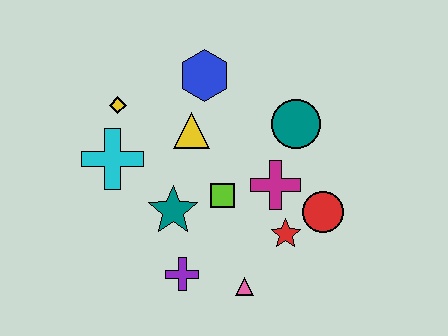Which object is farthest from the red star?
The yellow diamond is farthest from the red star.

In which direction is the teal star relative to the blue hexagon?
The teal star is below the blue hexagon.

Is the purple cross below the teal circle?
Yes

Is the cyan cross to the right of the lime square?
No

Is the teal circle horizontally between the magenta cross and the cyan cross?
No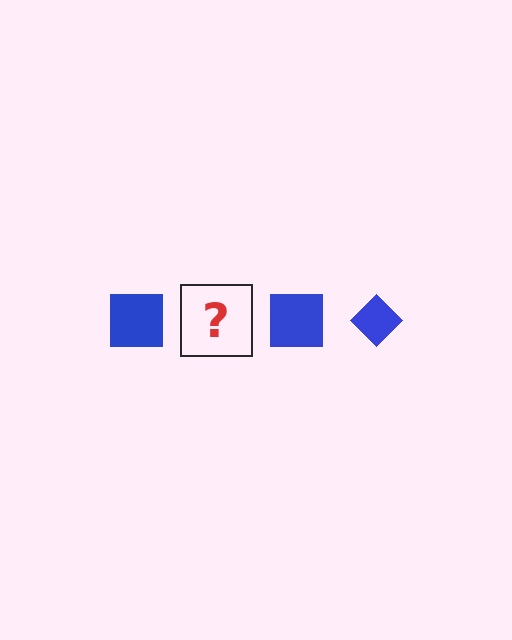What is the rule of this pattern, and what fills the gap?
The rule is that the pattern cycles through square, diamond shapes in blue. The gap should be filled with a blue diamond.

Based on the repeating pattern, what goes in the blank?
The blank should be a blue diamond.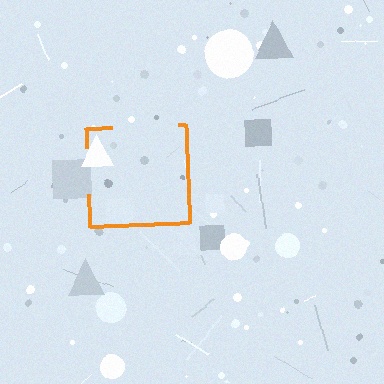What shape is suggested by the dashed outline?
The dashed outline suggests a square.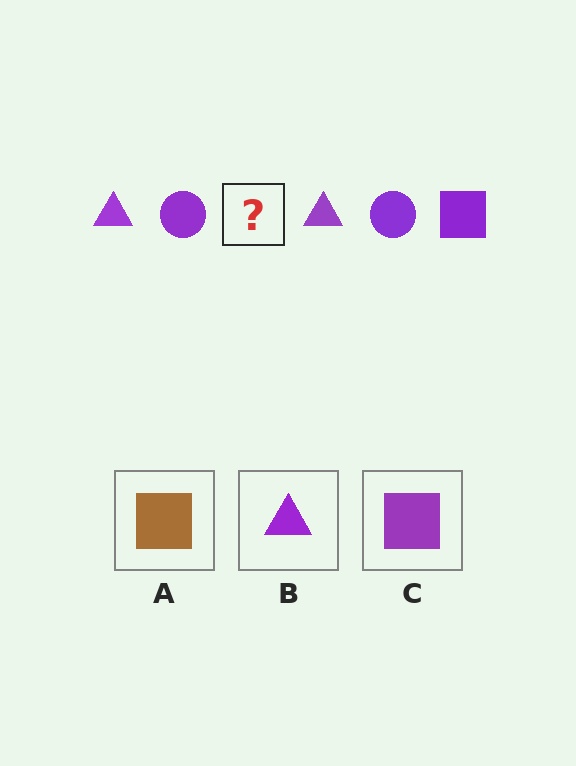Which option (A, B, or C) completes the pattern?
C.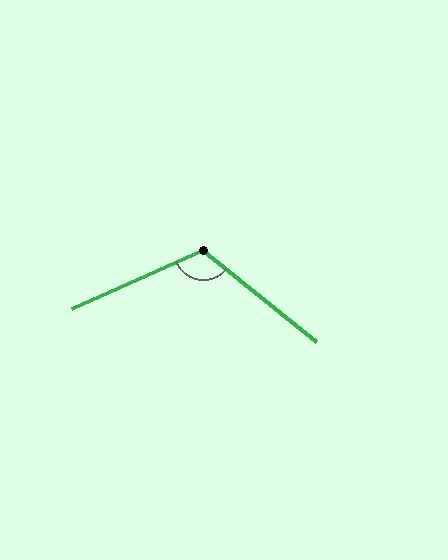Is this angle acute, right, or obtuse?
It is obtuse.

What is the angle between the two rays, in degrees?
Approximately 117 degrees.